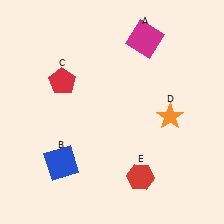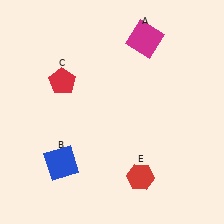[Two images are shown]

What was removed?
The orange star (D) was removed in Image 2.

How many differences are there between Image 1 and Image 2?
There is 1 difference between the two images.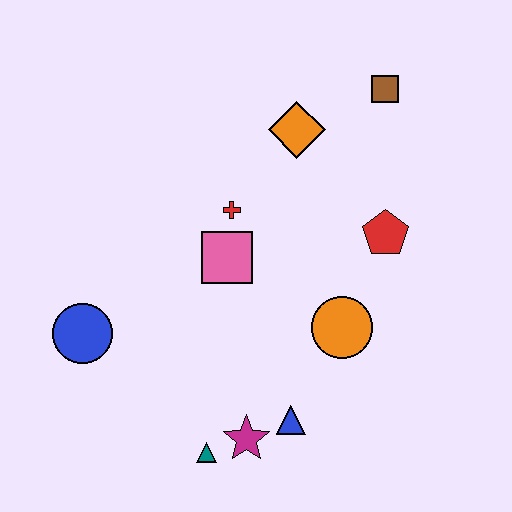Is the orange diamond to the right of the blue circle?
Yes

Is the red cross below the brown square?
Yes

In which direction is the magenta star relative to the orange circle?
The magenta star is below the orange circle.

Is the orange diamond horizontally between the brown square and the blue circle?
Yes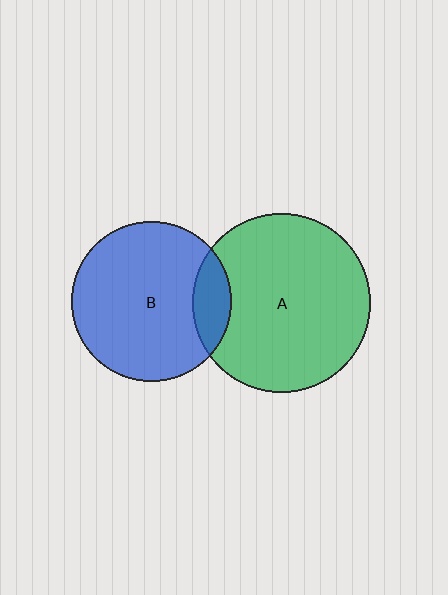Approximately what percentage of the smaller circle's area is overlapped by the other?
Approximately 15%.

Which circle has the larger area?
Circle A (green).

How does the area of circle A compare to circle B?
Approximately 1.2 times.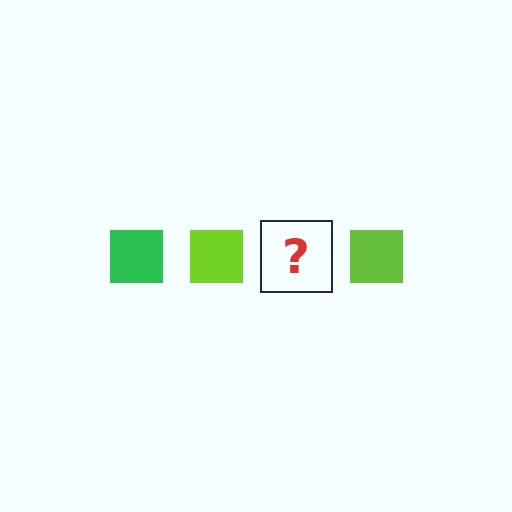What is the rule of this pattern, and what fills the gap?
The rule is that the pattern cycles through green, lime squares. The gap should be filled with a green square.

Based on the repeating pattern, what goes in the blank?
The blank should be a green square.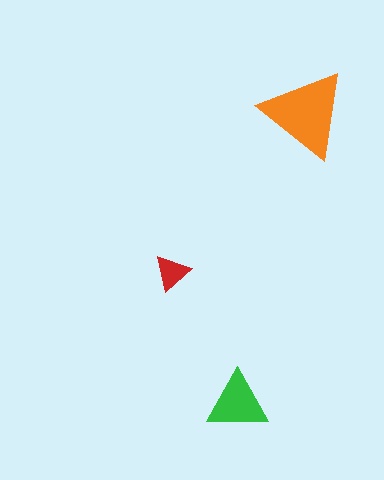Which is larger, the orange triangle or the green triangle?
The orange one.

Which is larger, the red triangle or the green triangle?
The green one.